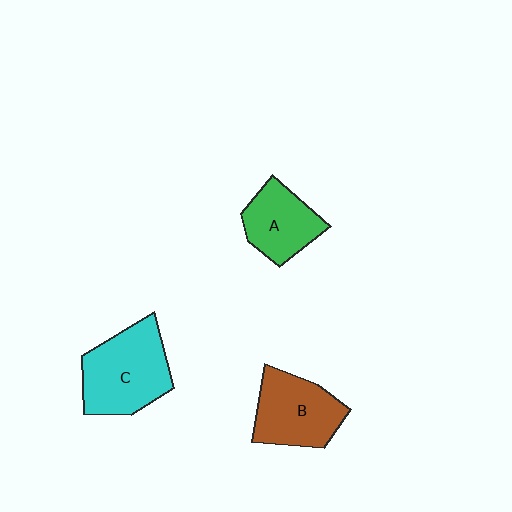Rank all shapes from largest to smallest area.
From largest to smallest: C (cyan), B (brown), A (green).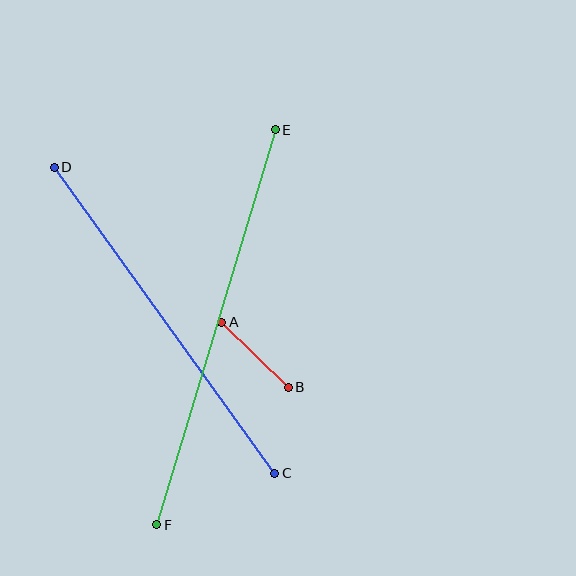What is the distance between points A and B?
The distance is approximately 93 pixels.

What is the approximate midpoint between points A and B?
The midpoint is at approximately (255, 355) pixels.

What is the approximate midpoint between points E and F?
The midpoint is at approximately (216, 327) pixels.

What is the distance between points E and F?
The distance is approximately 413 pixels.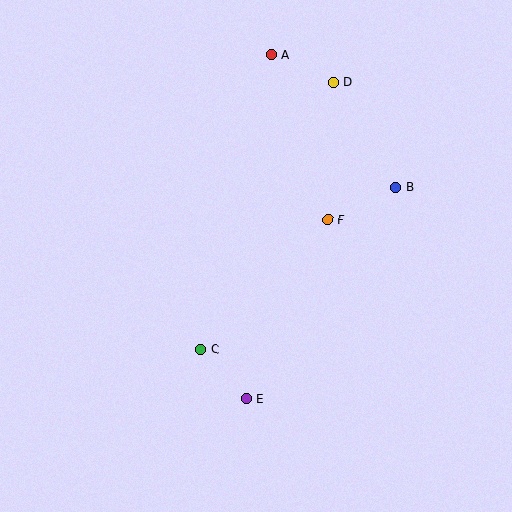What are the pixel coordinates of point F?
Point F is at (328, 220).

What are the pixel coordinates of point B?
Point B is at (395, 187).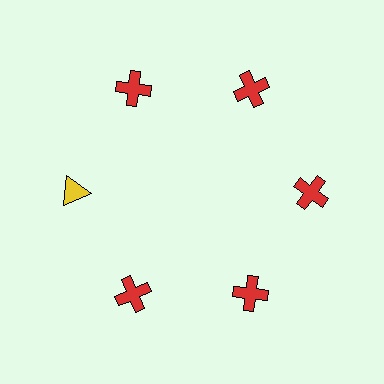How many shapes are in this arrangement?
There are 6 shapes arranged in a ring pattern.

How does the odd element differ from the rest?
It differs in both color (yellow instead of red) and shape (triangle instead of cross).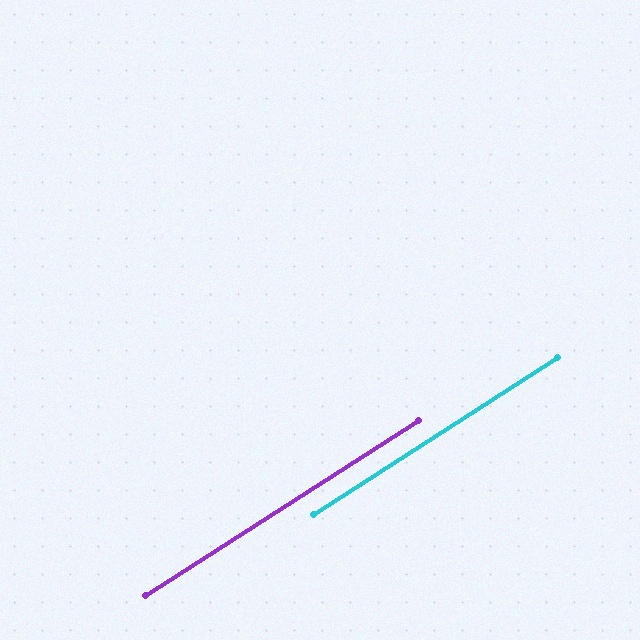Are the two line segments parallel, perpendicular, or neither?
Parallel — their directions differ by only 0.1°.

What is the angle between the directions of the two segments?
Approximately 0 degrees.